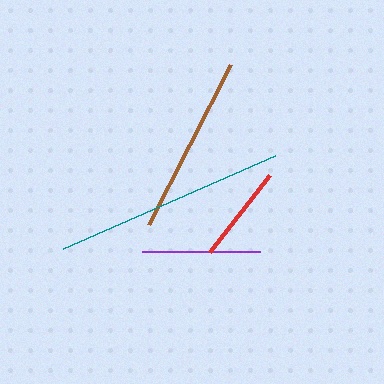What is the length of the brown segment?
The brown segment is approximately 180 pixels long.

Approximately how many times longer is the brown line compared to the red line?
The brown line is approximately 1.8 times the length of the red line.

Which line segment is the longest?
The teal line is the longest at approximately 231 pixels.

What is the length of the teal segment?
The teal segment is approximately 231 pixels long.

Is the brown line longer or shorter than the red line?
The brown line is longer than the red line.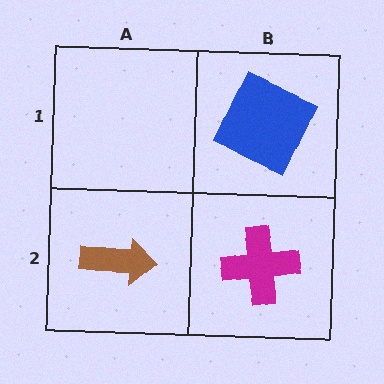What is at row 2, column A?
A brown arrow.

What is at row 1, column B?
A blue square.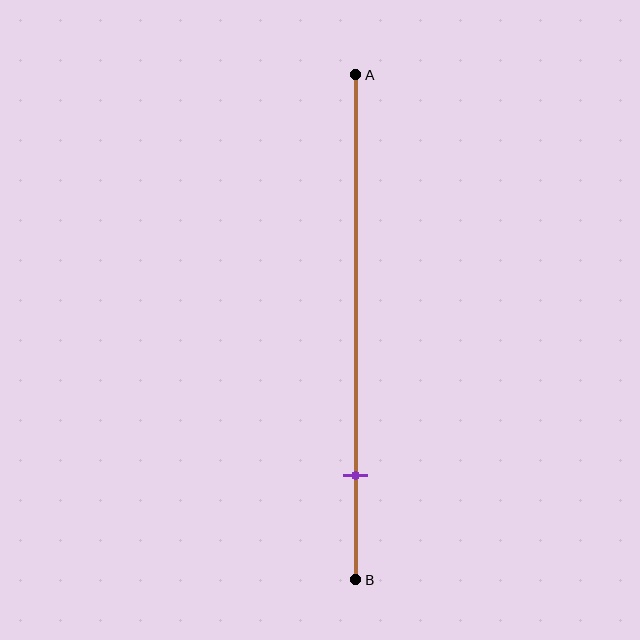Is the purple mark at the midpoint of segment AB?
No, the mark is at about 80% from A, not at the 50% midpoint.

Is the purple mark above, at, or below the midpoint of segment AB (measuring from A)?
The purple mark is below the midpoint of segment AB.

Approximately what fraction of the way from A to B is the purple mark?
The purple mark is approximately 80% of the way from A to B.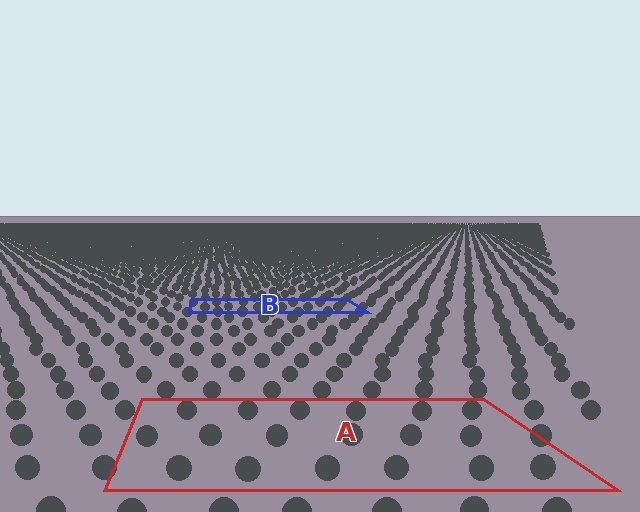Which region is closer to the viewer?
Region A is closer. The texture elements there are larger and more spread out.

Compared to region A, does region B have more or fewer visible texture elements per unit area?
Region B has more texture elements per unit area — they are packed more densely because it is farther away.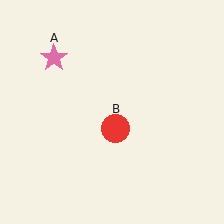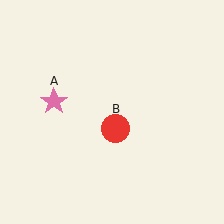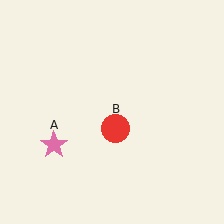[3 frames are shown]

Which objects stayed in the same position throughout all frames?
Red circle (object B) remained stationary.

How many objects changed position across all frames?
1 object changed position: pink star (object A).